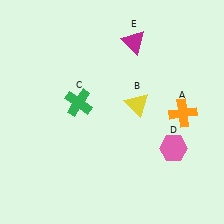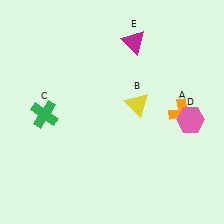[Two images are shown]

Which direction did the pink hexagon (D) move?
The pink hexagon (D) moved up.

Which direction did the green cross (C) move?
The green cross (C) moved left.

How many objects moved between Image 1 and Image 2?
2 objects moved between the two images.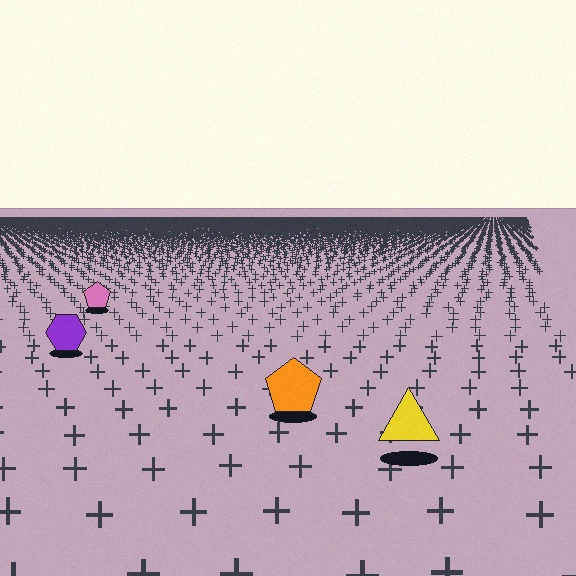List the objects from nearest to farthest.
From nearest to farthest: the yellow triangle, the orange pentagon, the purple hexagon, the pink pentagon.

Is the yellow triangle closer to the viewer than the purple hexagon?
Yes. The yellow triangle is closer — you can tell from the texture gradient: the ground texture is coarser near it.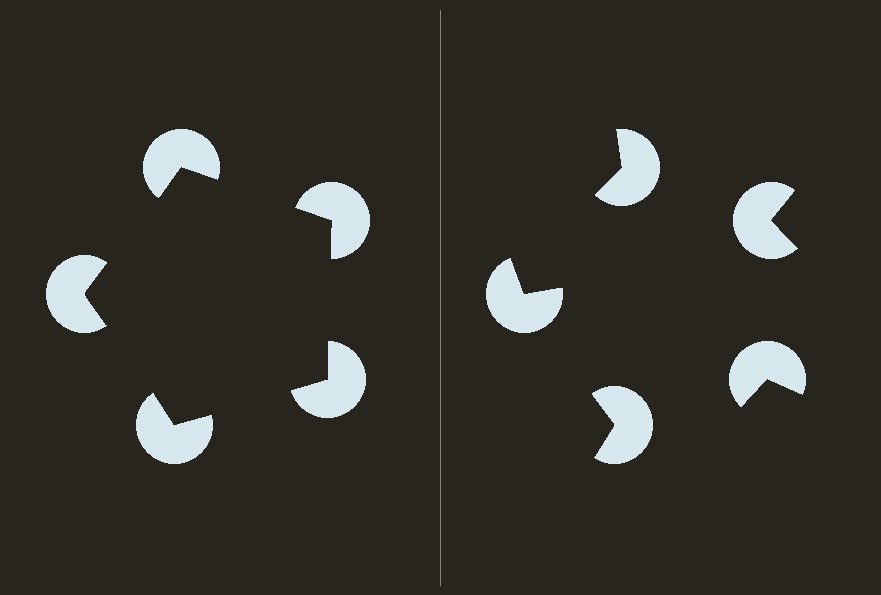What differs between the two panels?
The pac-man discs are positioned identically on both sides; only the wedge orientations differ. On the left they align to a pentagon; on the right they are misaligned.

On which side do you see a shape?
An illusory pentagon appears on the left side. On the right side the wedge cuts are rotated, so no coherent shape forms.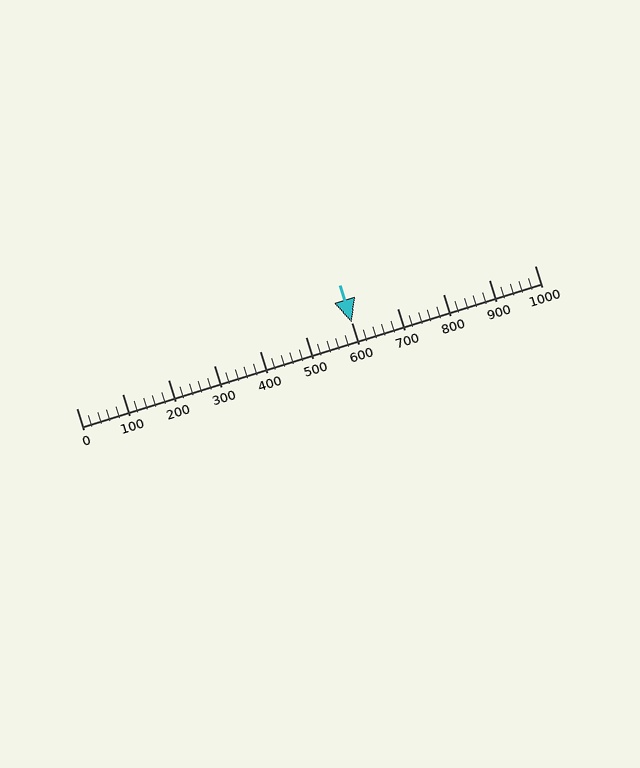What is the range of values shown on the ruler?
The ruler shows values from 0 to 1000.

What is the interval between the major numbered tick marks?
The major tick marks are spaced 100 units apart.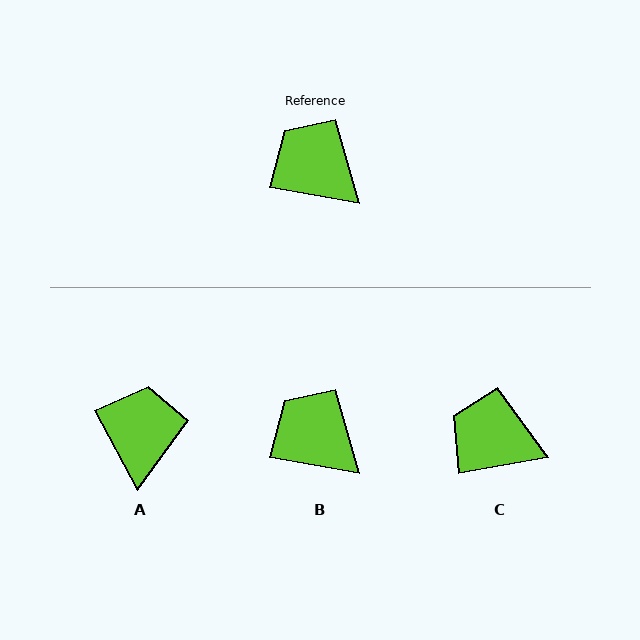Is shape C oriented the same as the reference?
No, it is off by about 20 degrees.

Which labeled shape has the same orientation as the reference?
B.